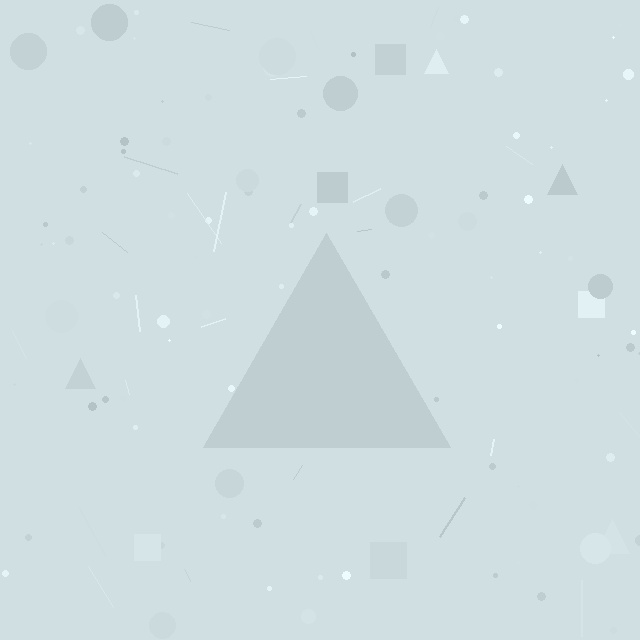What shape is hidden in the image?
A triangle is hidden in the image.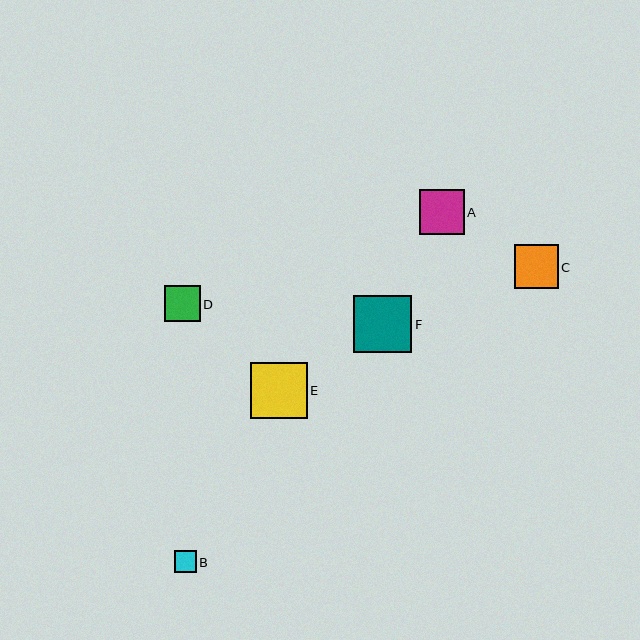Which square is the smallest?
Square B is the smallest with a size of approximately 22 pixels.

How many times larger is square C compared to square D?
Square C is approximately 1.2 times the size of square D.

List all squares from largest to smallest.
From largest to smallest: F, E, A, C, D, B.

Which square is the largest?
Square F is the largest with a size of approximately 58 pixels.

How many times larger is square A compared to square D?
Square A is approximately 1.3 times the size of square D.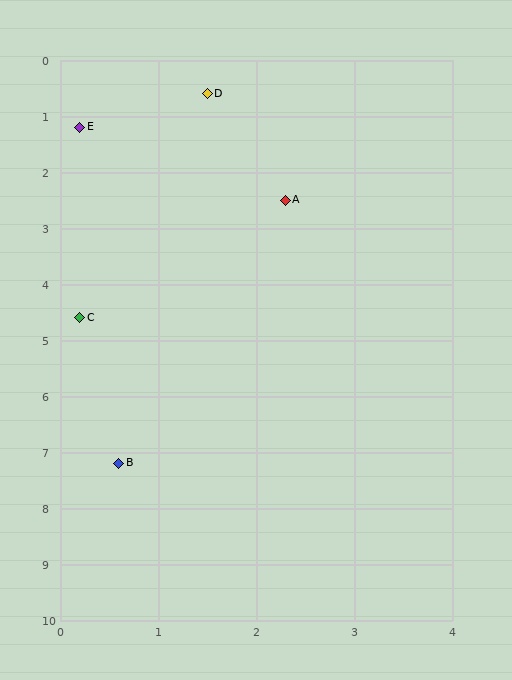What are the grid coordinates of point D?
Point D is at approximately (1.5, 0.6).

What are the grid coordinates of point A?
Point A is at approximately (2.3, 2.5).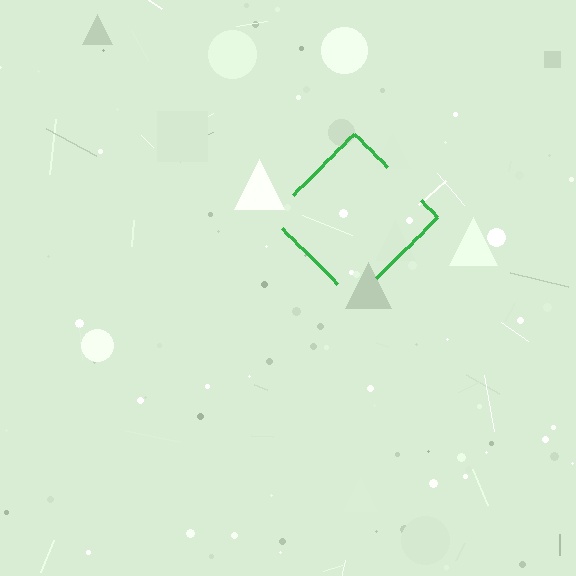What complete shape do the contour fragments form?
The contour fragments form a diamond.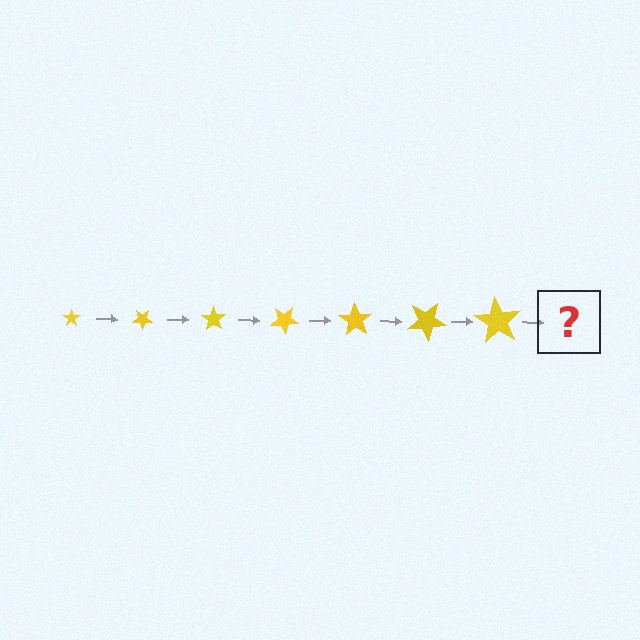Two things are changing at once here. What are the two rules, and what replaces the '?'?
The two rules are that the star grows larger each step and it rotates 35 degrees each step. The '?' should be a star, larger than the previous one and rotated 245 degrees from the start.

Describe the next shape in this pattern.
It should be a star, larger than the previous one and rotated 245 degrees from the start.